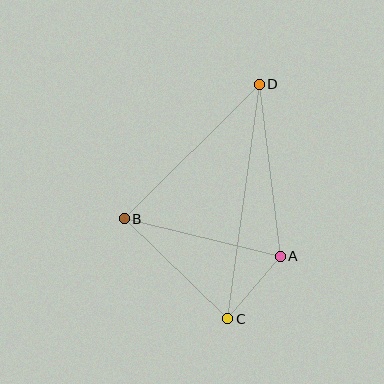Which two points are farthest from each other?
Points C and D are farthest from each other.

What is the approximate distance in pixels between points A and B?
The distance between A and B is approximately 160 pixels.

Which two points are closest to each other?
Points A and C are closest to each other.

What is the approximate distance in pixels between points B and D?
The distance between B and D is approximately 191 pixels.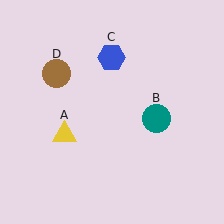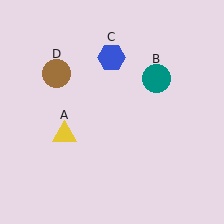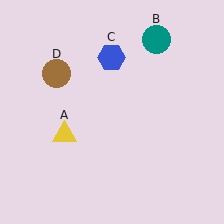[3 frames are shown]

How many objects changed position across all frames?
1 object changed position: teal circle (object B).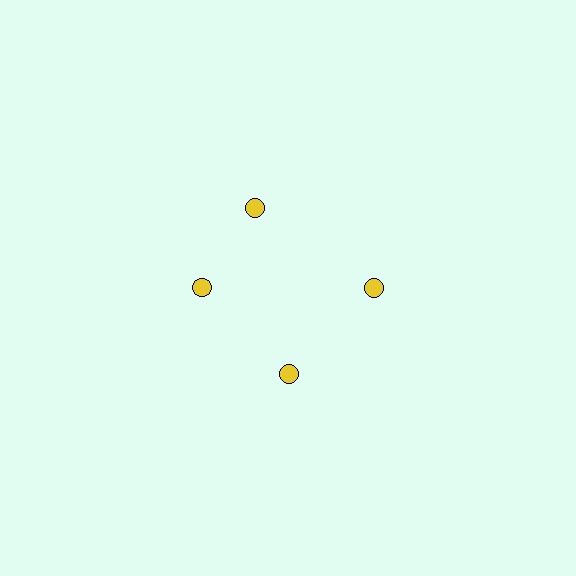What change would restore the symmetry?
The symmetry would be restored by rotating it back into even spacing with its neighbors so that all 4 circles sit at equal angles and equal distance from the center.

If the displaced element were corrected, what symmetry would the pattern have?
It would have 4-fold rotational symmetry — the pattern would map onto itself every 90 degrees.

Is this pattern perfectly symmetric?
No. The 4 yellow circles are arranged in a ring, but one element near the 12 o'clock position is rotated out of alignment along the ring, breaking the 4-fold rotational symmetry.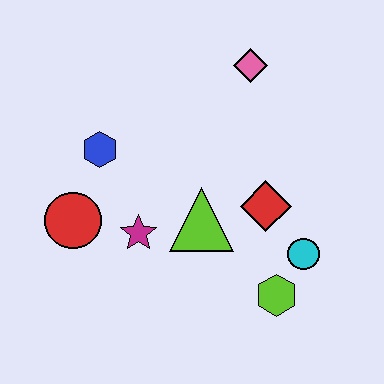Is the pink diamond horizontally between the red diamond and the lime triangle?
Yes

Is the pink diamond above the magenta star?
Yes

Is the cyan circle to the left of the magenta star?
No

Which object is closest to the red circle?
The magenta star is closest to the red circle.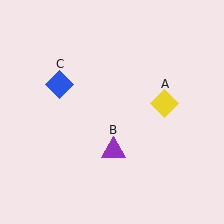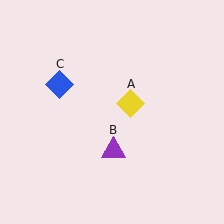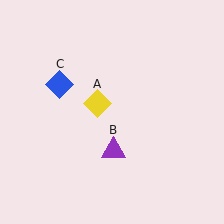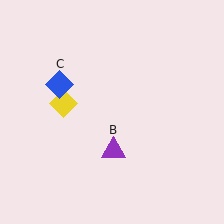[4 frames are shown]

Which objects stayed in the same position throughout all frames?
Purple triangle (object B) and blue diamond (object C) remained stationary.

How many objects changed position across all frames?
1 object changed position: yellow diamond (object A).